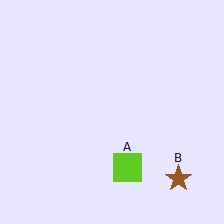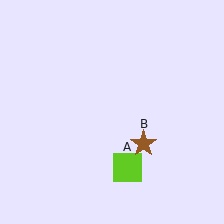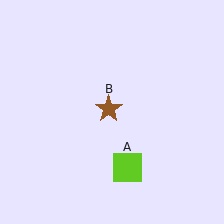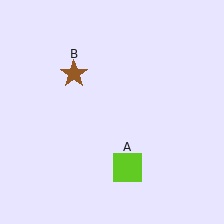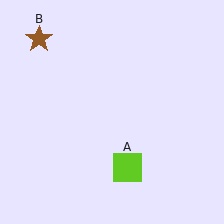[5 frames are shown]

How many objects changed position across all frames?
1 object changed position: brown star (object B).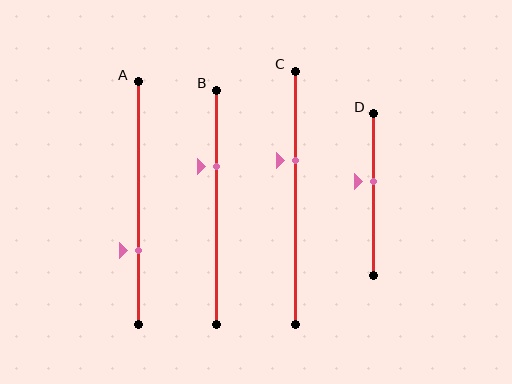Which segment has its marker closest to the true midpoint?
Segment D has its marker closest to the true midpoint.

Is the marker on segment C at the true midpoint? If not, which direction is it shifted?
No, the marker on segment C is shifted upward by about 15% of the segment length.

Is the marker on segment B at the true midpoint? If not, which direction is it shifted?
No, the marker on segment B is shifted upward by about 17% of the segment length.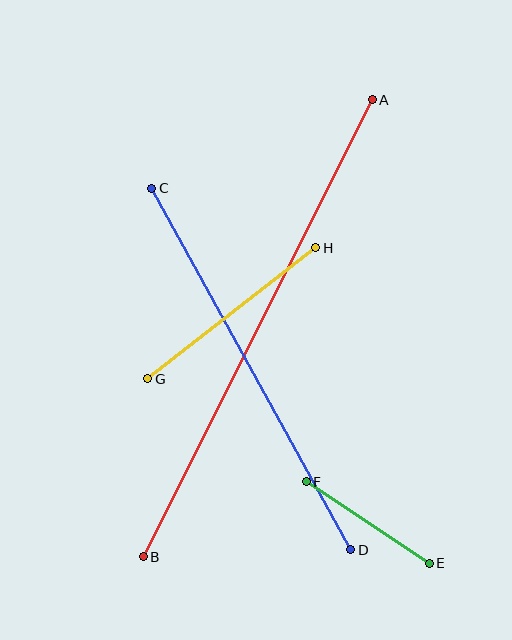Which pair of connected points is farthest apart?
Points A and B are farthest apart.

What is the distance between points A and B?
The distance is approximately 511 pixels.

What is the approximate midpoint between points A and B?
The midpoint is at approximately (258, 328) pixels.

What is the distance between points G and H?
The distance is approximately 213 pixels.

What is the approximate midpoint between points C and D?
The midpoint is at approximately (251, 369) pixels.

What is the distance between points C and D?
The distance is approximately 413 pixels.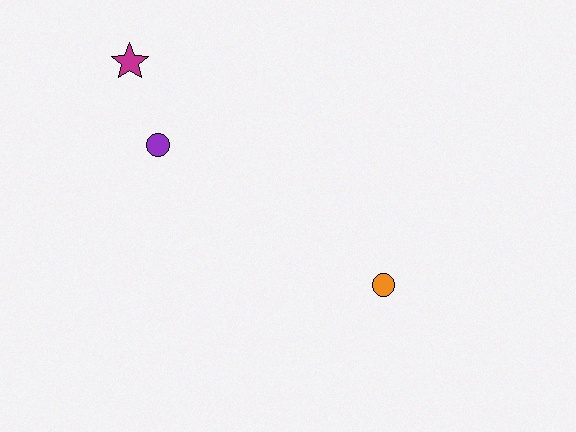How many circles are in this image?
There are 2 circles.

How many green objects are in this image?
There are no green objects.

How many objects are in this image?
There are 3 objects.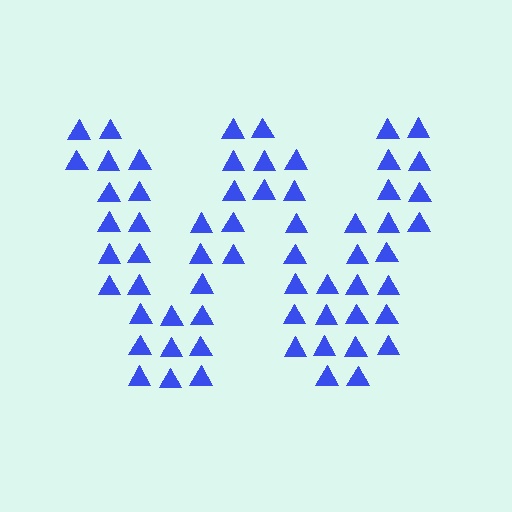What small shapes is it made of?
It is made of small triangles.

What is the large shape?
The large shape is the letter W.